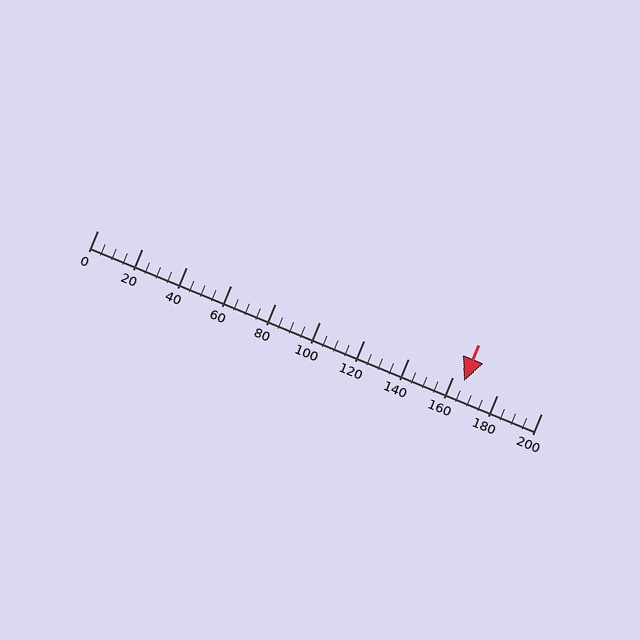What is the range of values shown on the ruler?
The ruler shows values from 0 to 200.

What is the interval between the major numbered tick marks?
The major tick marks are spaced 20 units apart.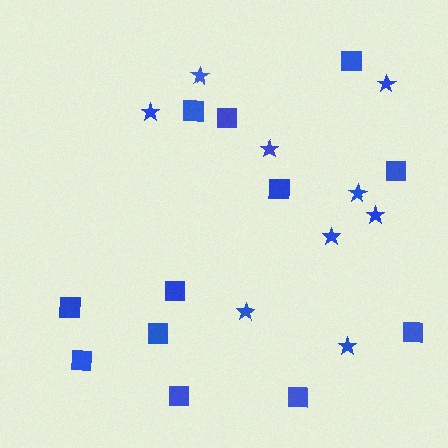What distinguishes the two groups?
There are 2 groups: one group of squares (12) and one group of stars (9).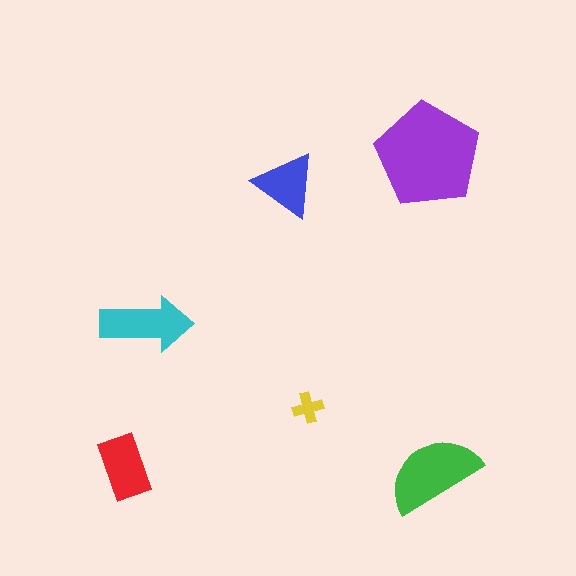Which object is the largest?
The purple pentagon.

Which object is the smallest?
The yellow cross.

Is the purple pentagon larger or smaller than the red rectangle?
Larger.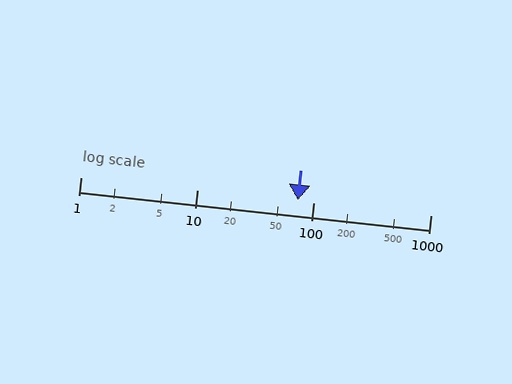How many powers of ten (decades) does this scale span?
The scale spans 3 decades, from 1 to 1000.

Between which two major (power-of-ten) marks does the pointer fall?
The pointer is between 10 and 100.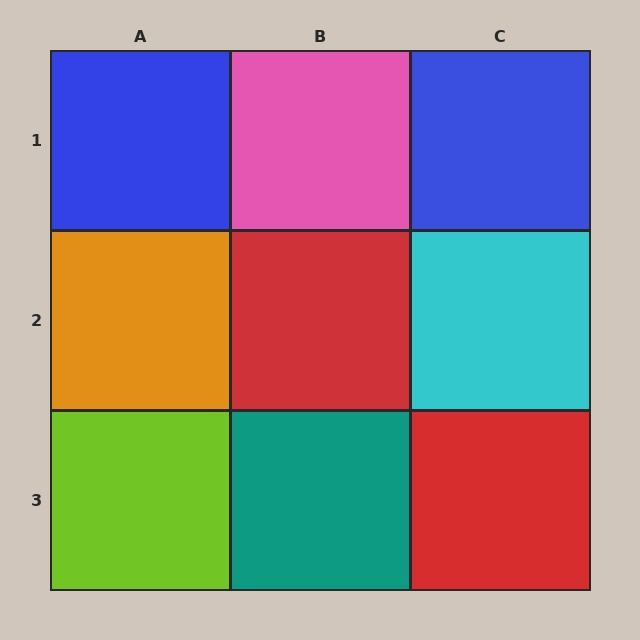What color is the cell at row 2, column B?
Red.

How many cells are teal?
1 cell is teal.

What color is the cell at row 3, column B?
Teal.